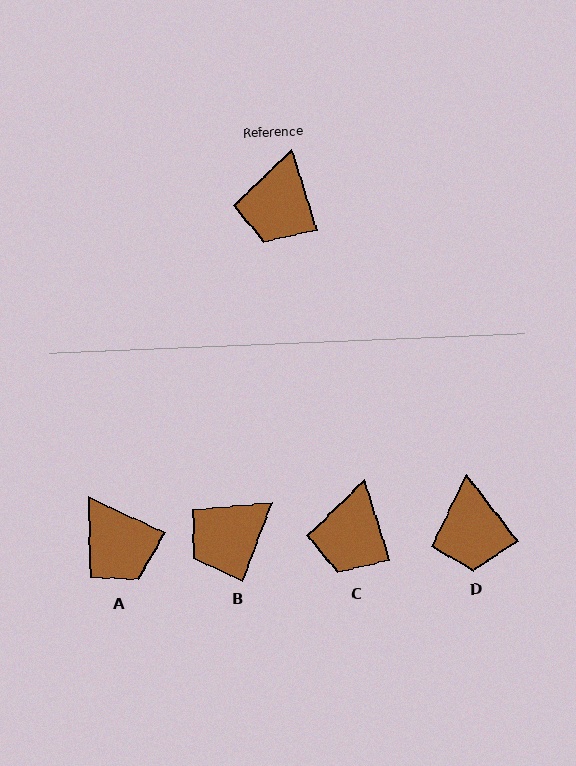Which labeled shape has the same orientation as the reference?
C.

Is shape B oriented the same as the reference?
No, it is off by about 38 degrees.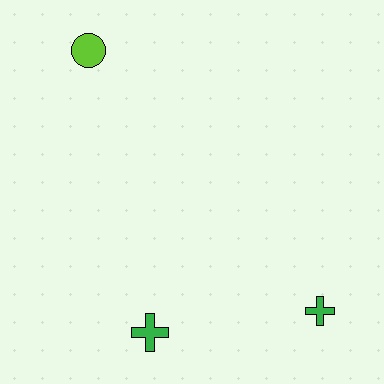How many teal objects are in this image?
There are no teal objects.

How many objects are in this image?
There are 3 objects.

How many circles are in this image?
There is 1 circle.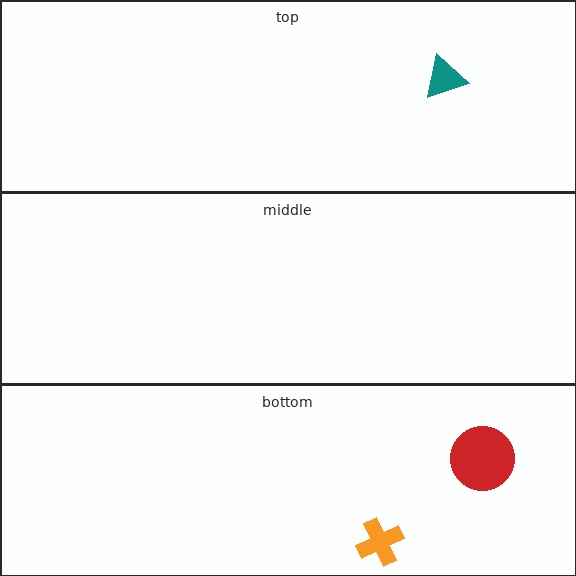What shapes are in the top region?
The teal triangle.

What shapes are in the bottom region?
The orange cross, the red circle.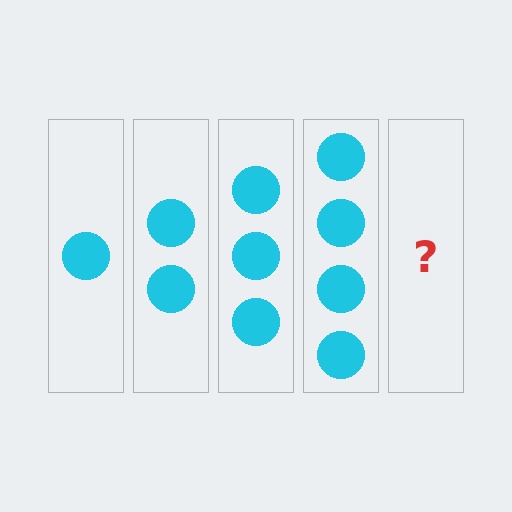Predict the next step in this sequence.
The next step is 5 circles.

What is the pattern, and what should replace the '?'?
The pattern is that each step adds one more circle. The '?' should be 5 circles.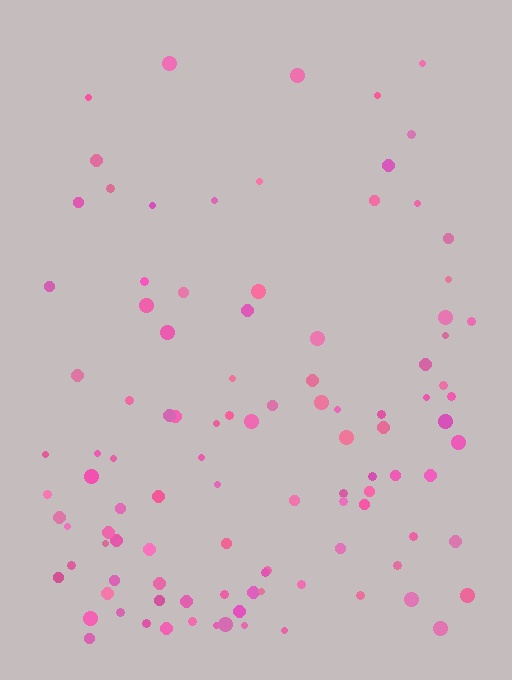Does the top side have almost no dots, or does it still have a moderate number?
Still a moderate number, just noticeably fewer than the bottom.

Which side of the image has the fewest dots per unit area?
The top.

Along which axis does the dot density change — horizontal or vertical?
Vertical.